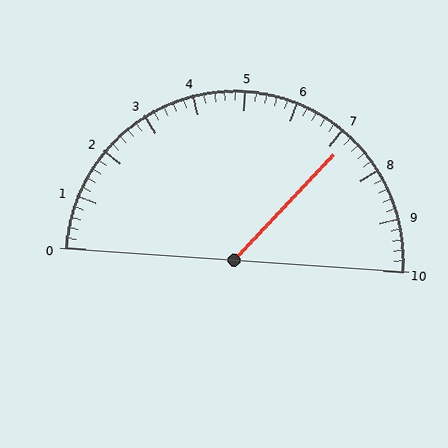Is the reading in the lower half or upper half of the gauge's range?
The reading is in the upper half of the range (0 to 10).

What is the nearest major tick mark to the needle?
The nearest major tick mark is 7.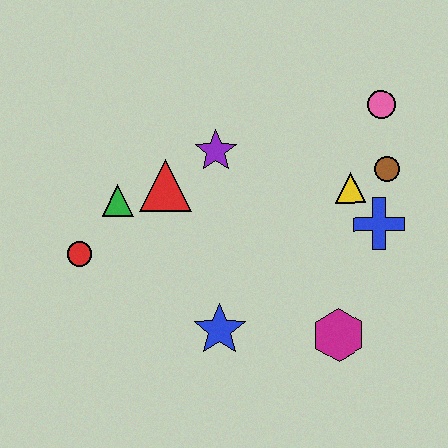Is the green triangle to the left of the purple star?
Yes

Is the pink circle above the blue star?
Yes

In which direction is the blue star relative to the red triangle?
The blue star is below the red triangle.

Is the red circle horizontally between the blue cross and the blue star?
No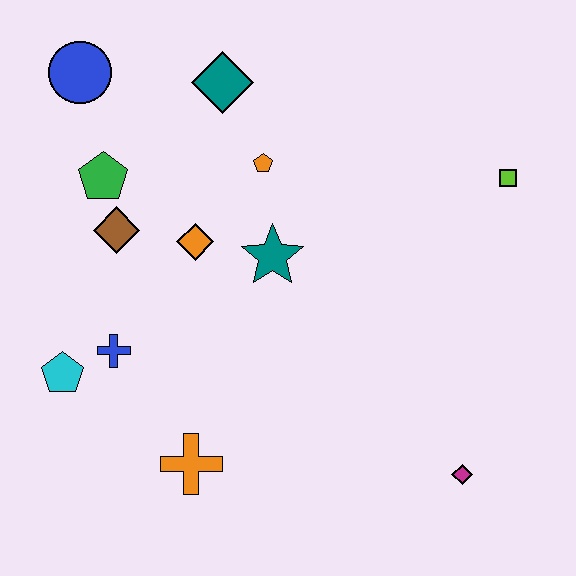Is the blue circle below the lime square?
No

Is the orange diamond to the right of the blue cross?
Yes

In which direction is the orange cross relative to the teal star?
The orange cross is below the teal star.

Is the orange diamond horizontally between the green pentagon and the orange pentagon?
Yes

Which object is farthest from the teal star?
The magenta diamond is farthest from the teal star.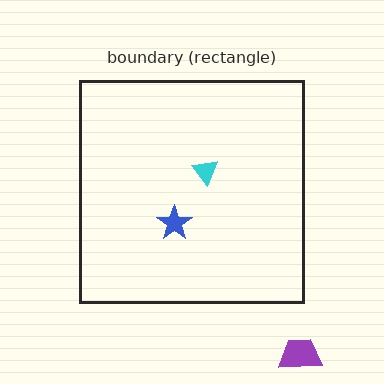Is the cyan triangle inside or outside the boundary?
Inside.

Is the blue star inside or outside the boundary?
Inside.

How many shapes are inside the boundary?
2 inside, 1 outside.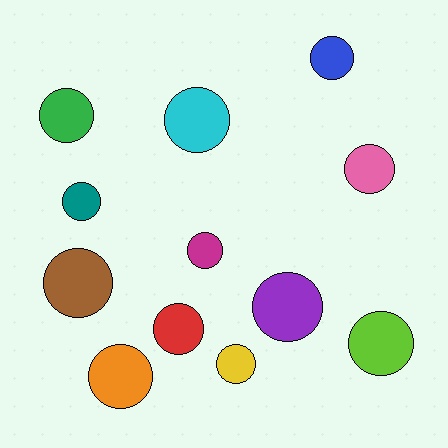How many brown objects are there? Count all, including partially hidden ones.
There is 1 brown object.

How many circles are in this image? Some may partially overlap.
There are 12 circles.